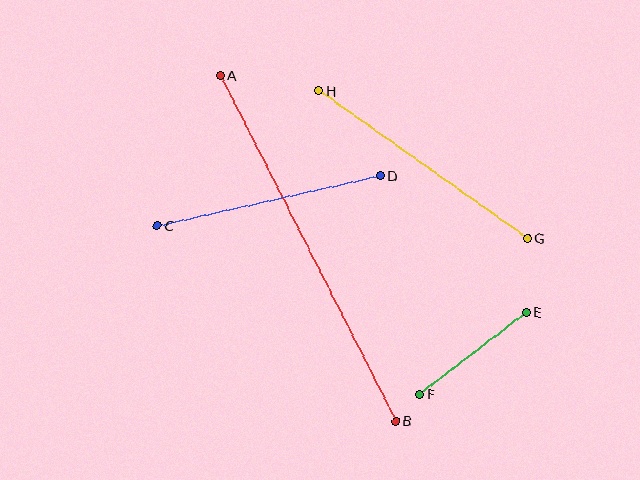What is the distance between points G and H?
The distance is approximately 256 pixels.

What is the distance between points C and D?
The distance is approximately 229 pixels.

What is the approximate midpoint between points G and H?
The midpoint is at approximately (423, 164) pixels.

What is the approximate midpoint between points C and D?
The midpoint is at approximately (269, 200) pixels.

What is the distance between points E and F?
The distance is approximately 135 pixels.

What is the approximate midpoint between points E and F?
The midpoint is at approximately (473, 353) pixels.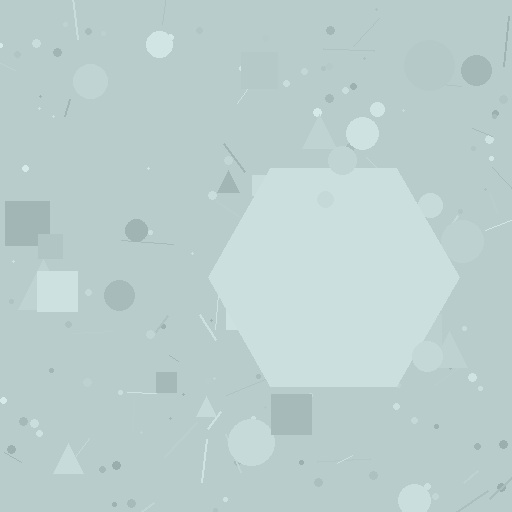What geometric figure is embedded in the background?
A hexagon is embedded in the background.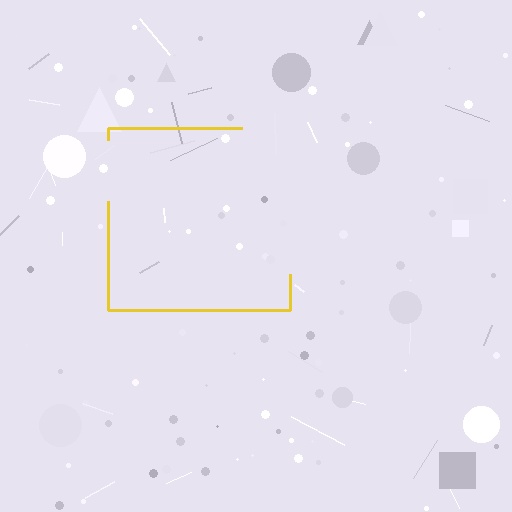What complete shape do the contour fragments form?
The contour fragments form a square.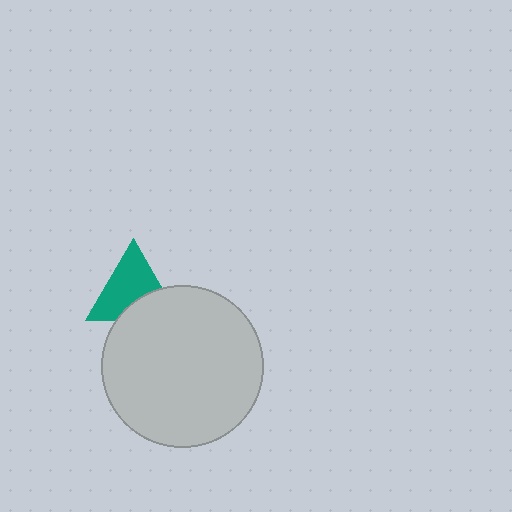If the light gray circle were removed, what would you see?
You would see the complete teal triangle.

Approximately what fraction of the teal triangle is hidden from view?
Roughly 33% of the teal triangle is hidden behind the light gray circle.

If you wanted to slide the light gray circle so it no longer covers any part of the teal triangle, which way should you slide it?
Slide it down — that is the most direct way to separate the two shapes.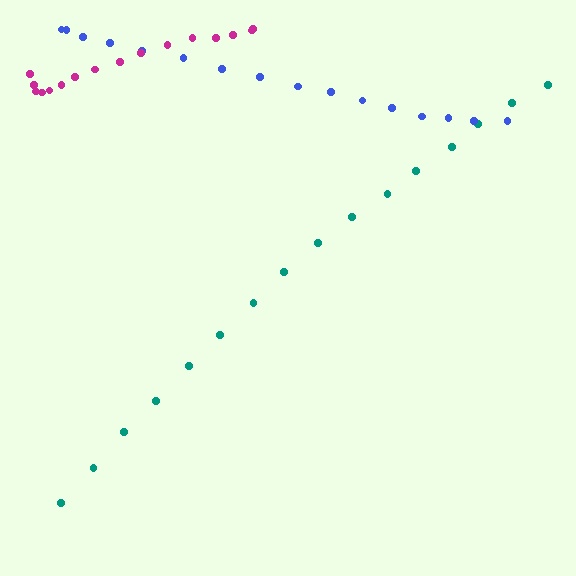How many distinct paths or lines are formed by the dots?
There are 3 distinct paths.